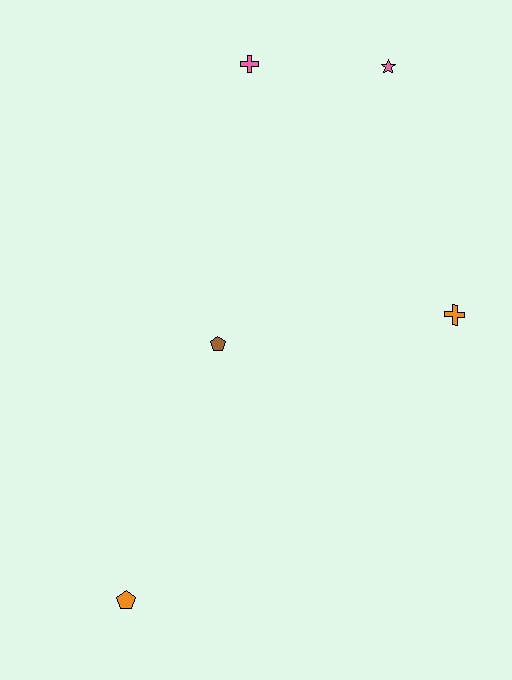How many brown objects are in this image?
There is 1 brown object.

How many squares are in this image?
There are no squares.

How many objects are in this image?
There are 5 objects.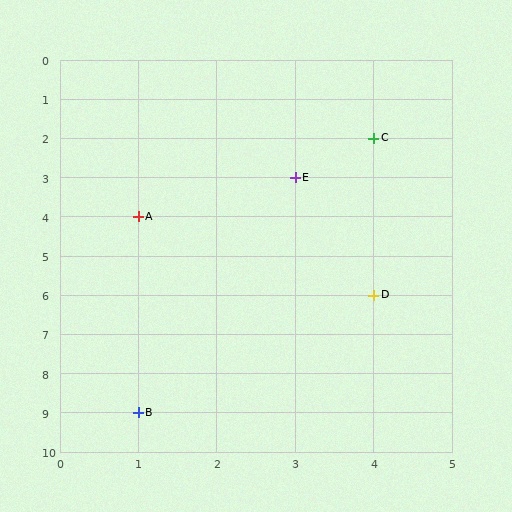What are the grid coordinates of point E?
Point E is at grid coordinates (3, 3).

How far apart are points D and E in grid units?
Points D and E are 1 column and 3 rows apart (about 3.2 grid units diagonally).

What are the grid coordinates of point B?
Point B is at grid coordinates (1, 9).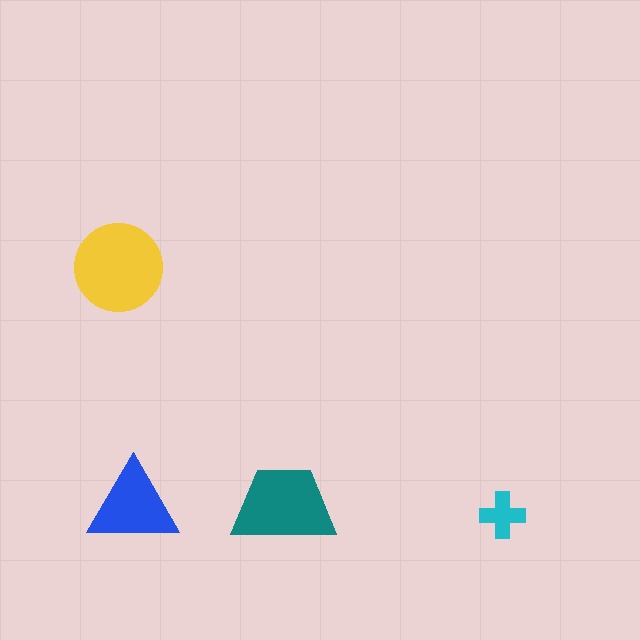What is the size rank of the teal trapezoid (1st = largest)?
2nd.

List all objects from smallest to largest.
The cyan cross, the blue triangle, the teal trapezoid, the yellow circle.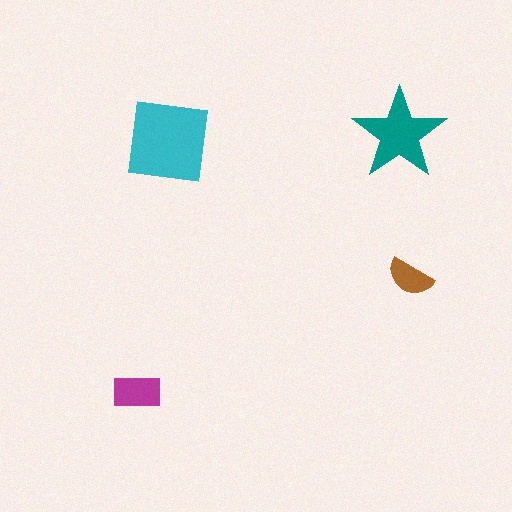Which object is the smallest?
The brown semicircle.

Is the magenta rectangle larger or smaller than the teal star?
Smaller.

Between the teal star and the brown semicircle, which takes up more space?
The teal star.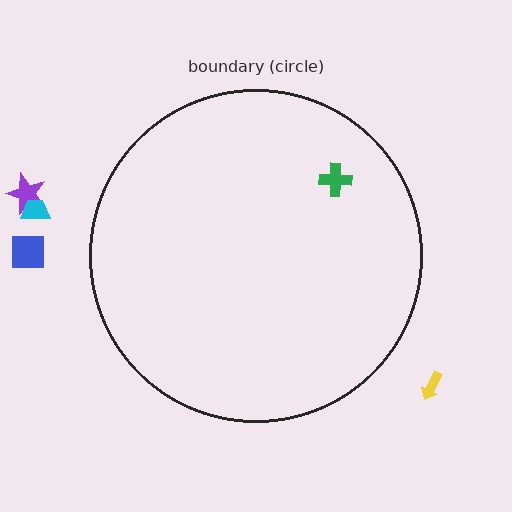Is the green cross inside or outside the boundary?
Inside.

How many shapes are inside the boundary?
1 inside, 4 outside.